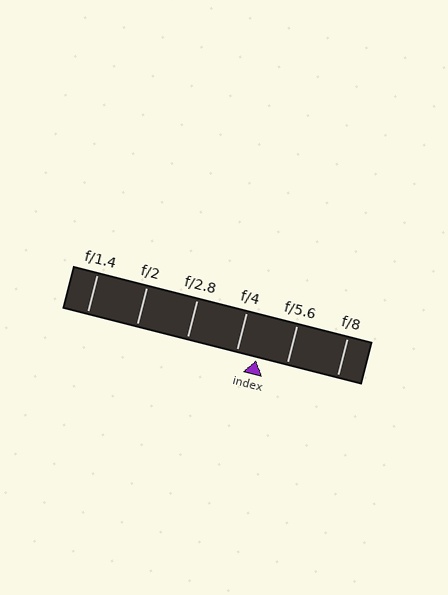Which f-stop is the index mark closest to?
The index mark is closest to f/4.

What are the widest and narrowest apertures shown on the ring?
The widest aperture shown is f/1.4 and the narrowest is f/8.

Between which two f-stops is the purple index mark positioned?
The index mark is between f/4 and f/5.6.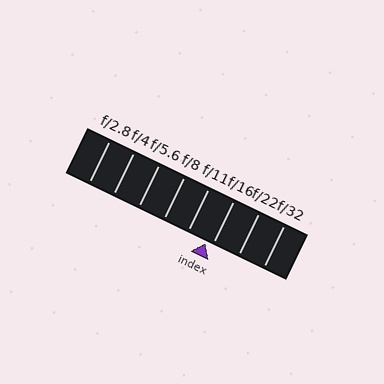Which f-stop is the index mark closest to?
The index mark is closest to f/16.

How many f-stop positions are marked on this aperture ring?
There are 8 f-stop positions marked.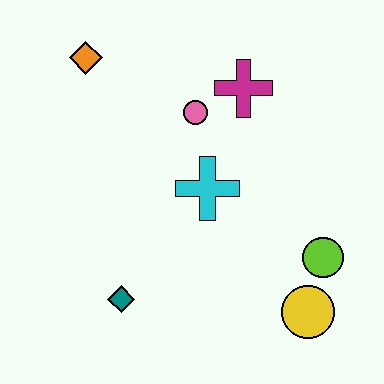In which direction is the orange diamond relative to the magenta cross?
The orange diamond is to the left of the magenta cross.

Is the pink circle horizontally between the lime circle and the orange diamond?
Yes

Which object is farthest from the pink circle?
The yellow circle is farthest from the pink circle.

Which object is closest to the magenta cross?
The pink circle is closest to the magenta cross.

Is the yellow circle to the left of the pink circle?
No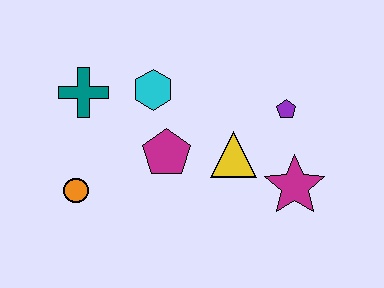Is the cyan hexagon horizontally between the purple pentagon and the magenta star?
No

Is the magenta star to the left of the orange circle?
No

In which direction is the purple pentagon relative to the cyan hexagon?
The purple pentagon is to the right of the cyan hexagon.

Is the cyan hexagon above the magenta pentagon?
Yes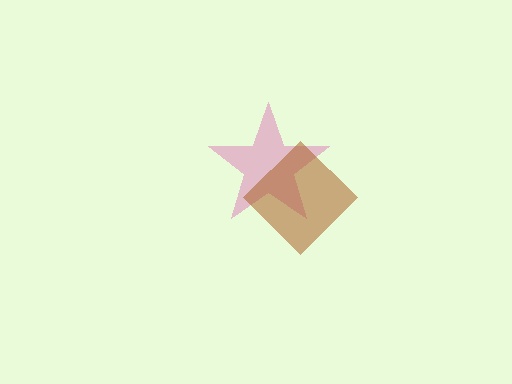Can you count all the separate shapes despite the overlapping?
Yes, there are 2 separate shapes.